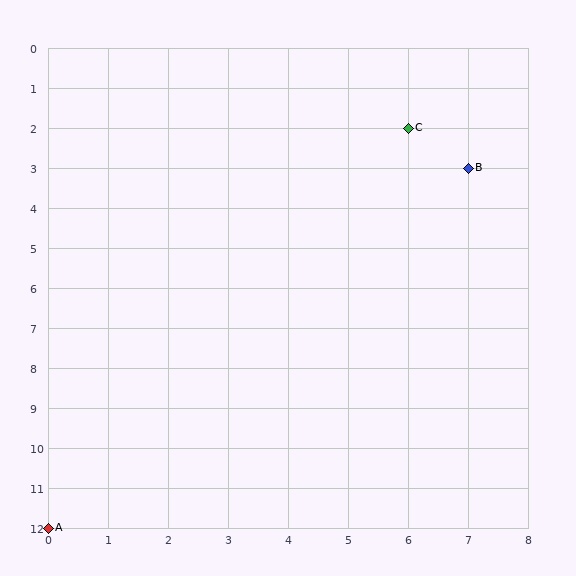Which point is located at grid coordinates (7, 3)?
Point B is at (7, 3).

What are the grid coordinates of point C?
Point C is at grid coordinates (6, 2).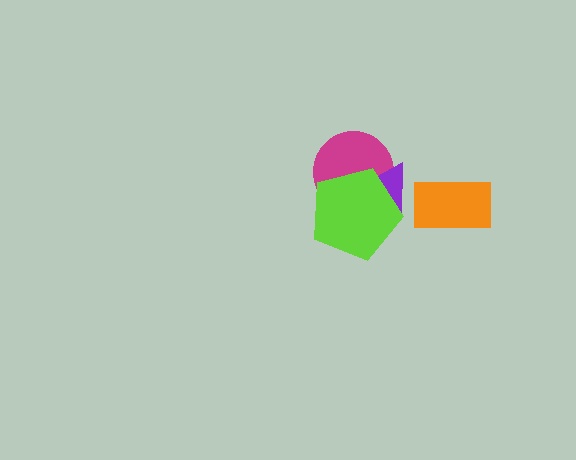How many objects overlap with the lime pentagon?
2 objects overlap with the lime pentagon.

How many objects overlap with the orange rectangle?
0 objects overlap with the orange rectangle.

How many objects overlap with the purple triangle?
2 objects overlap with the purple triangle.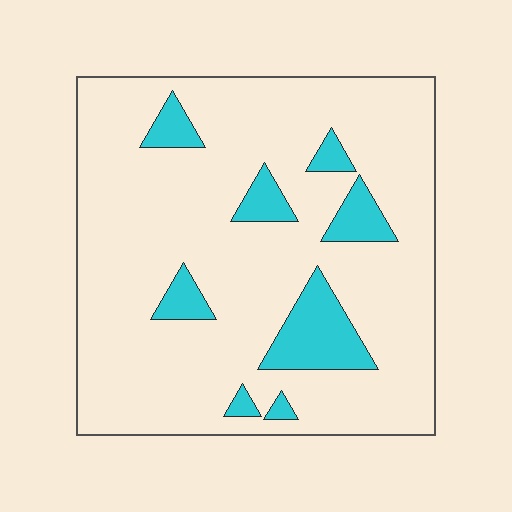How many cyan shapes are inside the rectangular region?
8.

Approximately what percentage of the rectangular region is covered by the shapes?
Approximately 15%.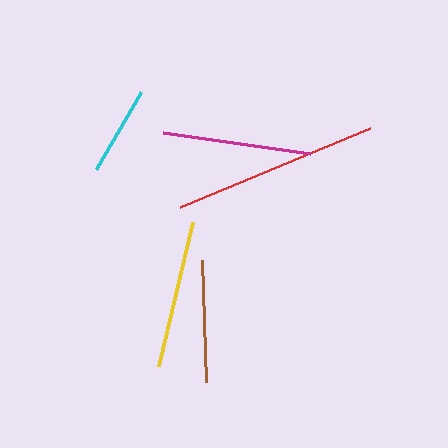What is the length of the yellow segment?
The yellow segment is approximately 148 pixels long.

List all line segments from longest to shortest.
From longest to shortest: red, magenta, yellow, brown, cyan.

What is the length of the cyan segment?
The cyan segment is approximately 89 pixels long.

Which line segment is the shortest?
The cyan line is the shortest at approximately 89 pixels.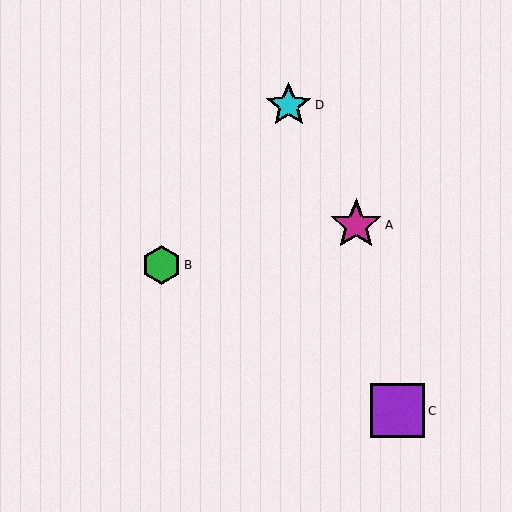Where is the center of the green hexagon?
The center of the green hexagon is at (161, 265).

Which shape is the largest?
The purple square (labeled C) is the largest.